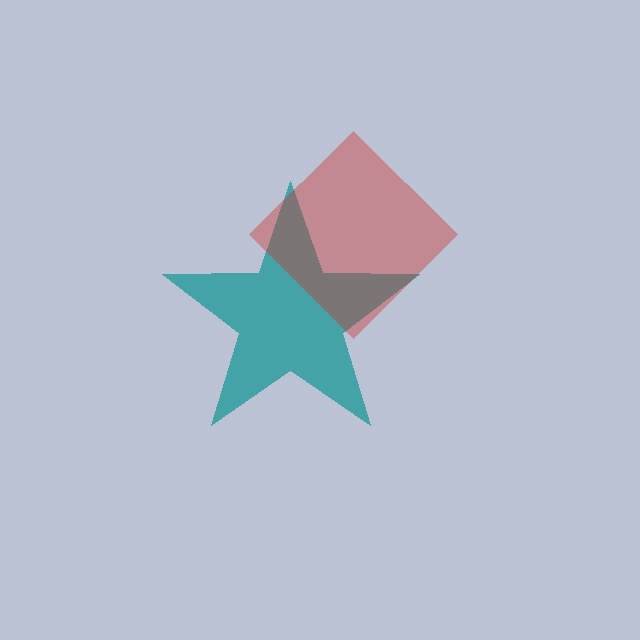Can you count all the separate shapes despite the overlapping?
Yes, there are 2 separate shapes.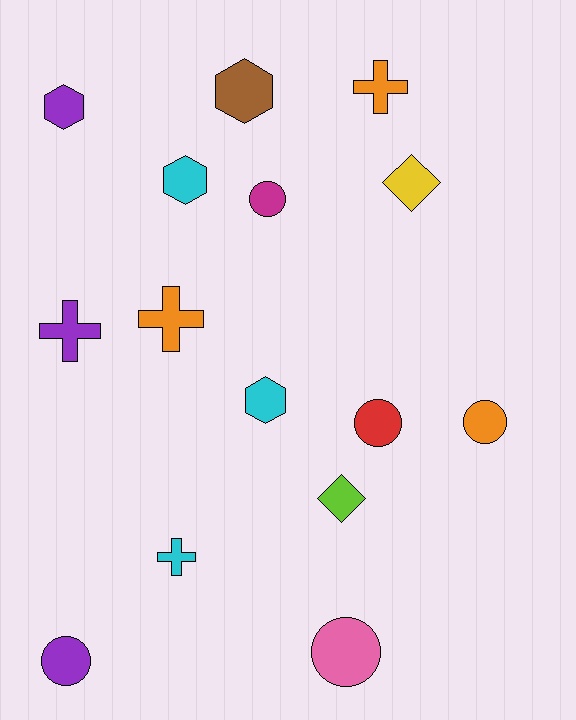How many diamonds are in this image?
There are 2 diamonds.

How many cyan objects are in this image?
There are 3 cyan objects.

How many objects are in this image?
There are 15 objects.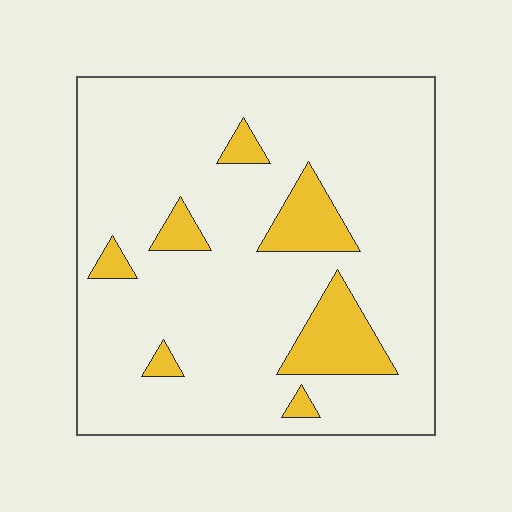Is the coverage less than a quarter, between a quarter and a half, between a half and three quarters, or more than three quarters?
Less than a quarter.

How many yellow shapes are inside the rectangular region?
7.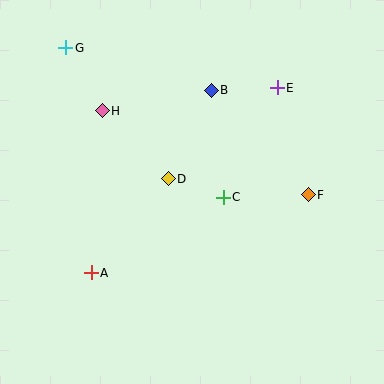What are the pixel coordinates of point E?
Point E is at (277, 88).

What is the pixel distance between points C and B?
The distance between C and B is 108 pixels.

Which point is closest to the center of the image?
Point D at (168, 179) is closest to the center.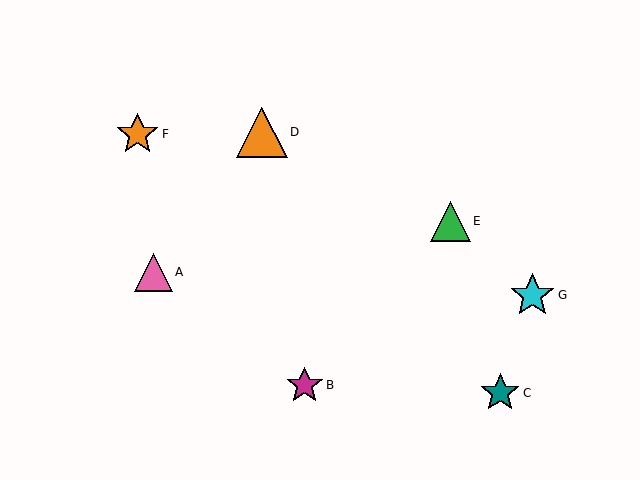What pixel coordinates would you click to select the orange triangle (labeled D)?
Click at (262, 133) to select the orange triangle D.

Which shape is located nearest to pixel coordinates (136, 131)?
The orange star (labeled F) at (138, 134) is nearest to that location.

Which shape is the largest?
The orange triangle (labeled D) is the largest.